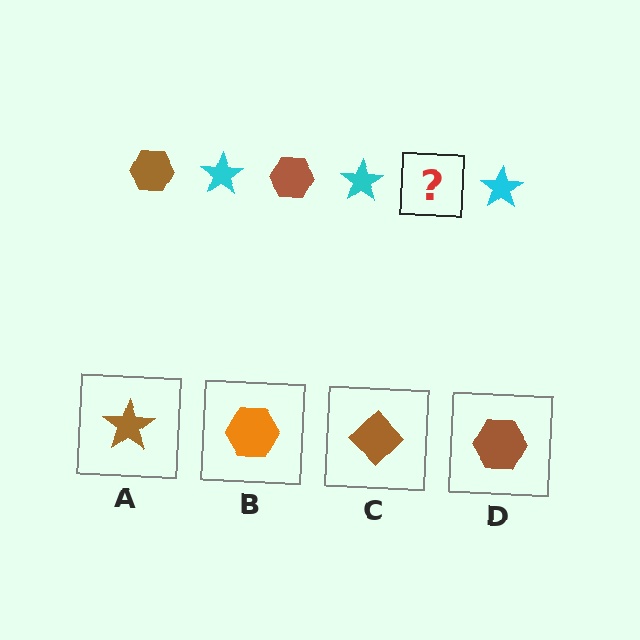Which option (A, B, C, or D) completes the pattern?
D.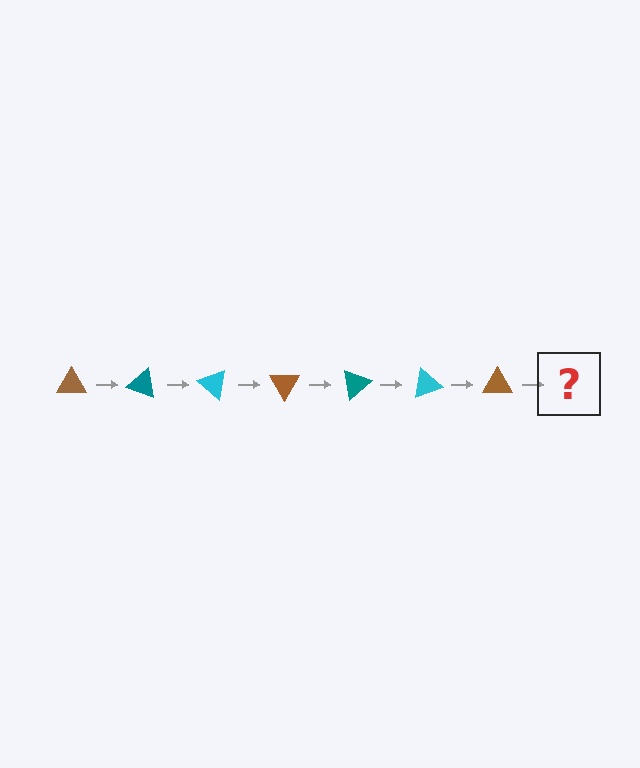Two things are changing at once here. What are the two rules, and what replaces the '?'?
The two rules are that it rotates 20 degrees each step and the color cycles through brown, teal, and cyan. The '?' should be a teal triangle, rotated 140 degrees from the start.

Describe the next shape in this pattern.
It should be a teal triangle, rotated 140 degrees from the start.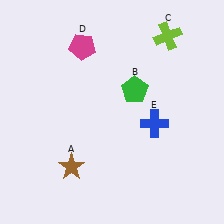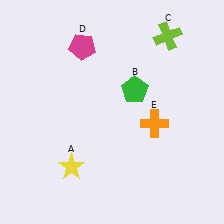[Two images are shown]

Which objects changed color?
A changed from brown to yellow. E changed from blue to orange.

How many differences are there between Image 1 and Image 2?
There are 2 differences between the two images.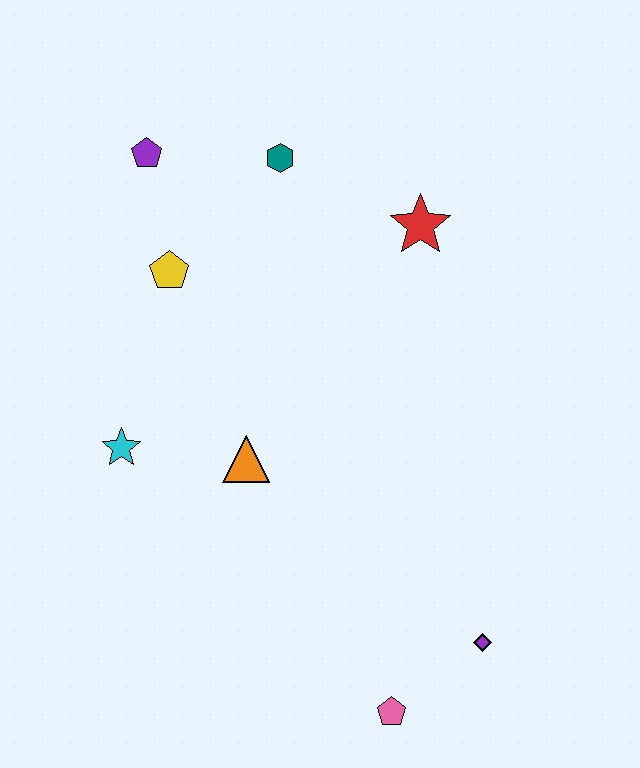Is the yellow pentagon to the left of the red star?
Yes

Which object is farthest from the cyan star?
The purple diamond is farthest from the cyan star.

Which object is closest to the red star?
The teal hexagon is closest to the red star.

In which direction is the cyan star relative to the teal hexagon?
The cyan star is below the teal hexagon.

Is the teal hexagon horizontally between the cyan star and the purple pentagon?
No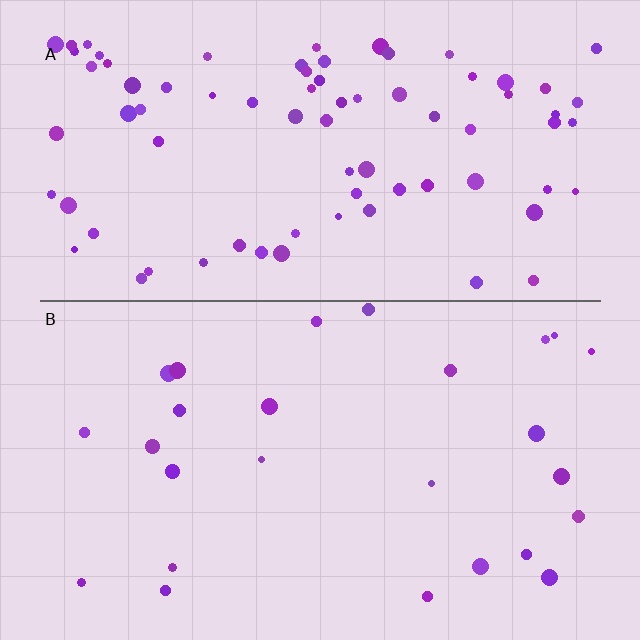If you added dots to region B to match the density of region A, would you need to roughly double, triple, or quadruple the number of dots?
Approximately triple.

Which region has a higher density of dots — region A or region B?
A (the top).